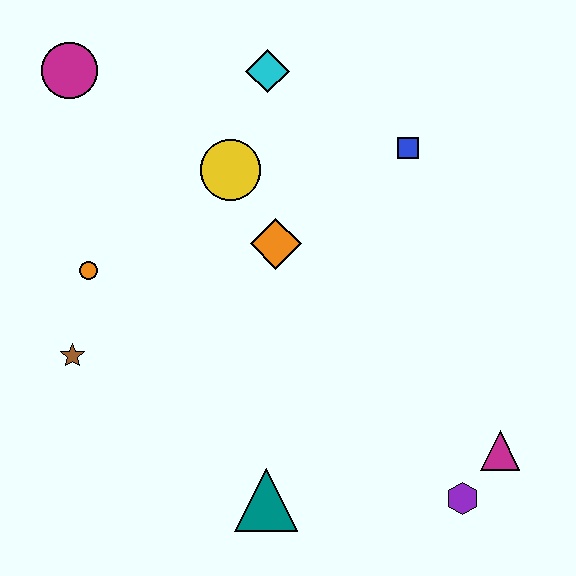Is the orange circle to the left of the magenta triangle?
Yes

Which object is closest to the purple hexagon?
The magenta triangle is closest to the purple hexagon.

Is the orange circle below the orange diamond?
Yes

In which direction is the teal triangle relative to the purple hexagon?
The teal triangle is to the left of the purple hexagon.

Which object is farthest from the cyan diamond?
The purple hexagon is farthest from the cyan diamond.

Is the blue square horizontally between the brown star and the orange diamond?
No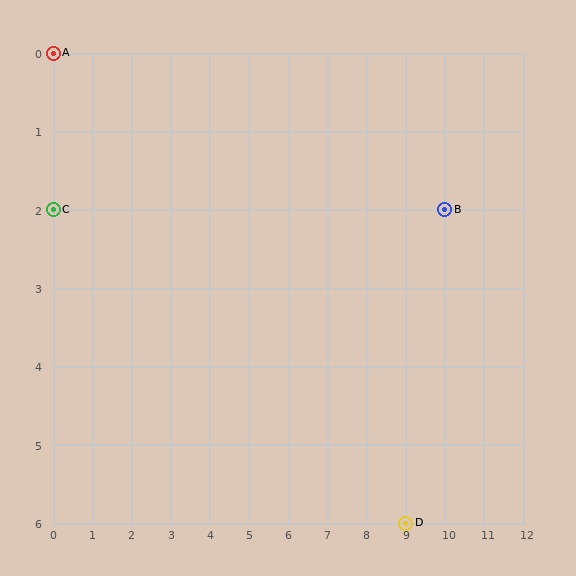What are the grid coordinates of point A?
Point A is at grid coordinates (0, 0).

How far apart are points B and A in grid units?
Points B and A are 10 columns and 2 rows apart (about 10.2 grid units diagonally).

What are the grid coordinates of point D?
Point D is at grid coordinates (9, 6).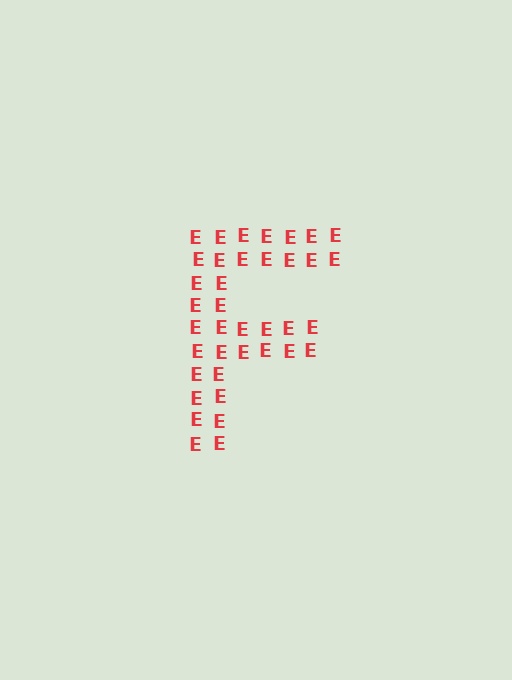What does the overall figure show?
The overall figure shows the letter F.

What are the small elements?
The small elements are letter E's.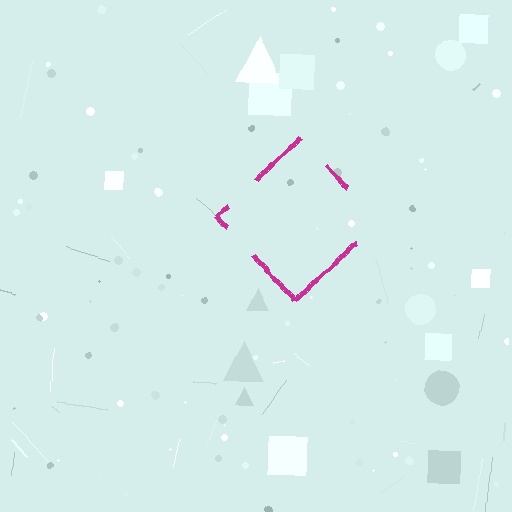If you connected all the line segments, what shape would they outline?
They would outline a diamond.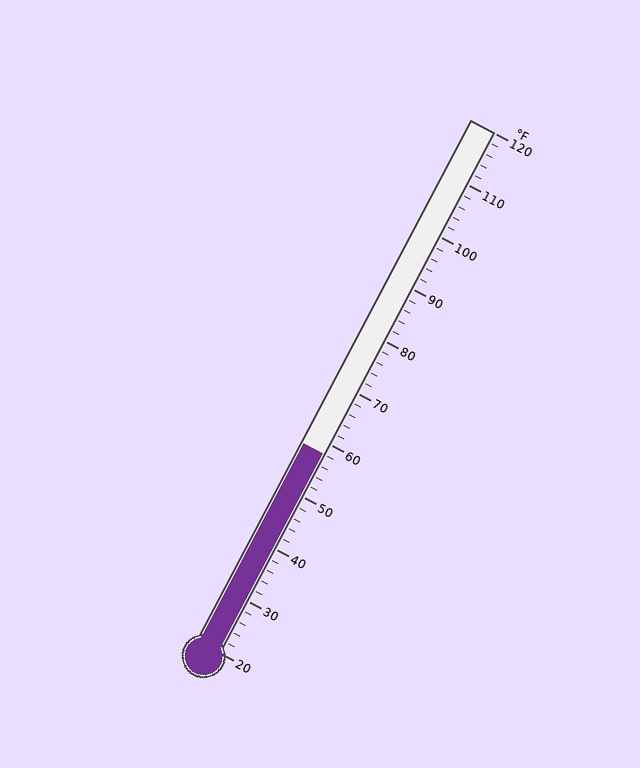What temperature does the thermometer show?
The thermometer shows approximately 58°F.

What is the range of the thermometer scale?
The thermometer scale ranges from 20°F to 120°F.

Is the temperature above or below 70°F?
The temperature is below 70°F.